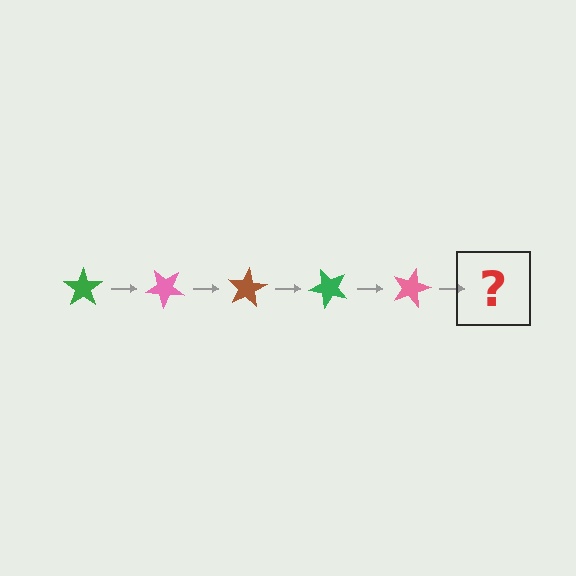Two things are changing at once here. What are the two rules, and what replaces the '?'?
The two rules are that it rotates 40 degrees each step and the color cycles through green, pink, and brown. The '?' should be a brown star, rotated 200 degrees from the start.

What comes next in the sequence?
The next element should be a brown star, rotated 200 degrees from the start.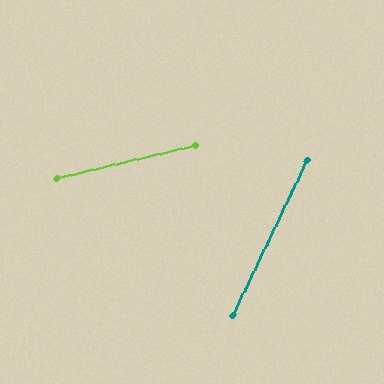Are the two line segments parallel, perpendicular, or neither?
Neither parallel nor perpendicular — they differ by about 51°.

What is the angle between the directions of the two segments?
Approximately 51 degrees.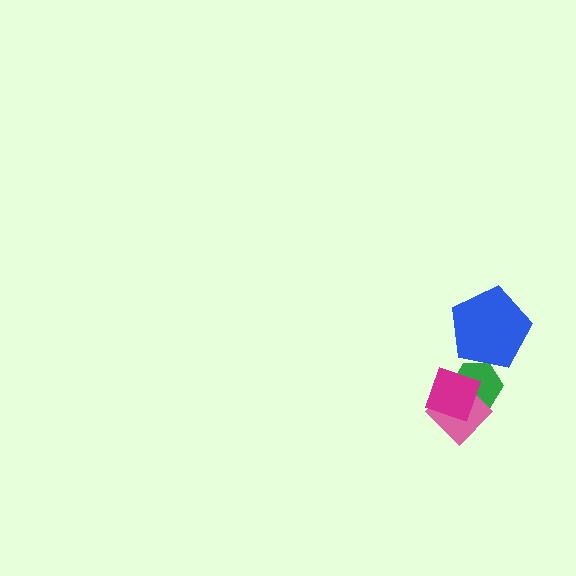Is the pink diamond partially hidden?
Yes, it is partially covered by another shape.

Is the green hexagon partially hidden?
Yes, it is partially covered by another shape.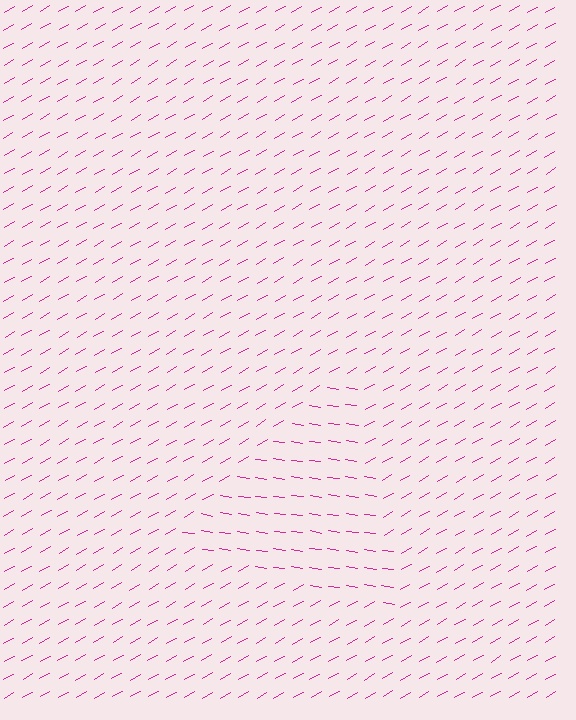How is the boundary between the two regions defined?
The boundary is defined purely by a change in line orientation (approximately 38 degrees difference). All lines are the same color and thickness.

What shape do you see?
I see a triangle.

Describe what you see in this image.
The image is filled with small magenta line segments. A triangle region in the image has lines oriented differently from the surrounding lines, creating a visible texture boundary.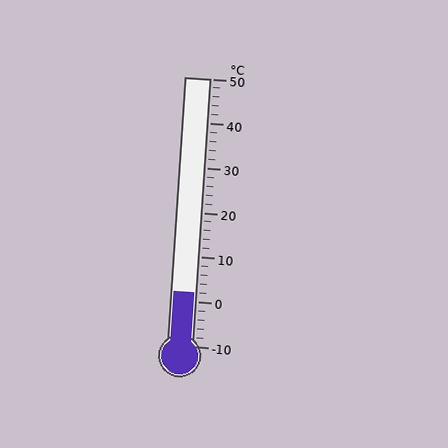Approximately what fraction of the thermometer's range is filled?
The thermometer is filled to approximately 20% of its range.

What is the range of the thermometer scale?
The thermometer scale ranges from -10°C to 50°C.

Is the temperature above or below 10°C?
The temperature is below 10°C.